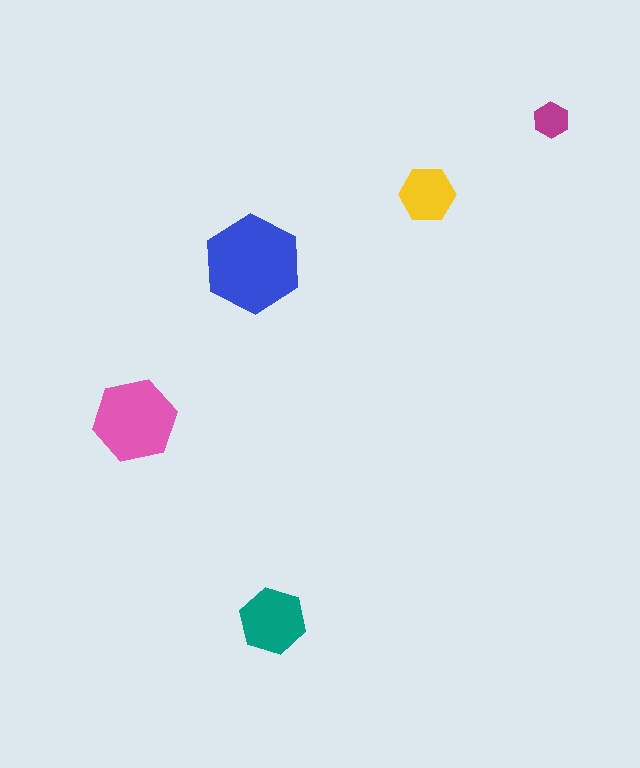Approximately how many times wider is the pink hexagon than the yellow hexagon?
About 1.5 times wider.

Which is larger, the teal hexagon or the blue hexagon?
The blue one.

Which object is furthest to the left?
The pink hexagon is leftmost.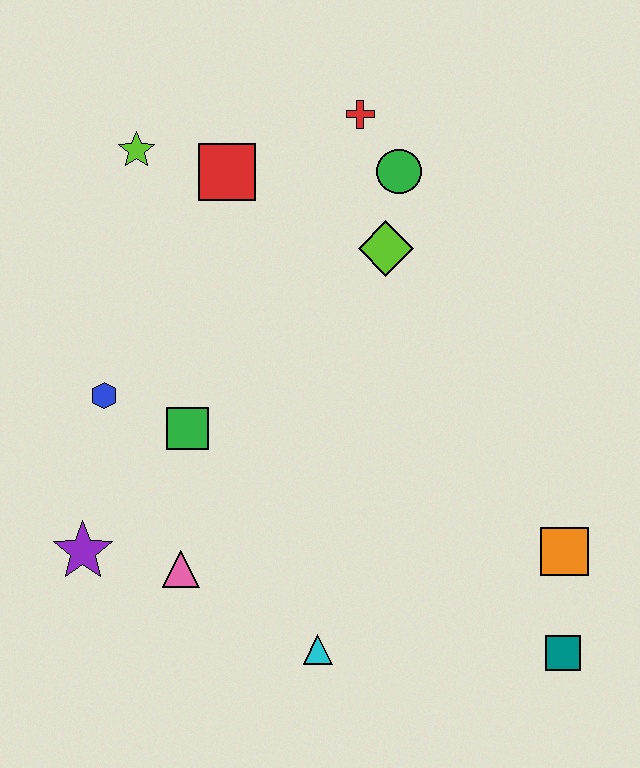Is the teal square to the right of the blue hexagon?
Yes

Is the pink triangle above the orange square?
No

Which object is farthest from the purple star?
The red cross is farthest from the purple star.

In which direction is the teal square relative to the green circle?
The teal square is below the green circle.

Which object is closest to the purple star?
The pink triangle is closest to the purple star.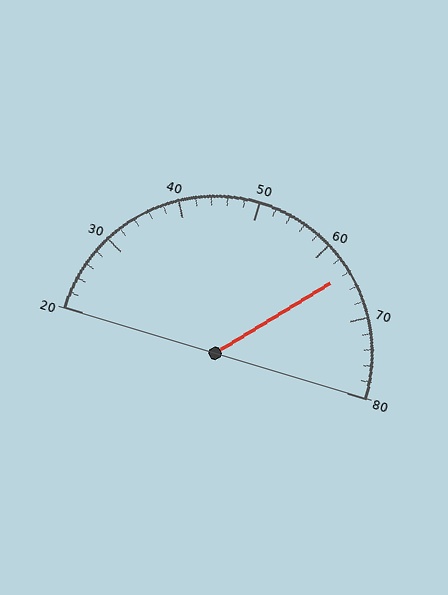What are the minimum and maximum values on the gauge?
The gauge ranges from 20 to 80.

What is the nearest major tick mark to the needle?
The nearest major tick mark is 60.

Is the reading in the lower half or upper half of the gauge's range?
The reading is in the upper half of the range (20 to 80).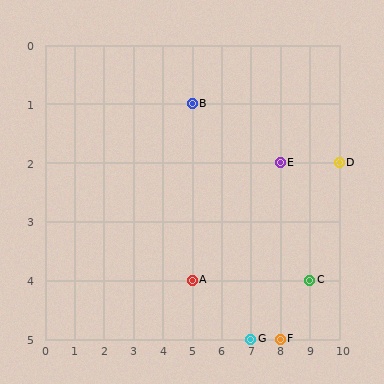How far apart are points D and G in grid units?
Points D and G are 3 columns and 3 rows apart (about 4.2 grid units diagonally).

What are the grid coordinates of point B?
Point B is at grid coordinates (5, 1).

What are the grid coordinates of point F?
Point F is at grid coordinates (8, 5).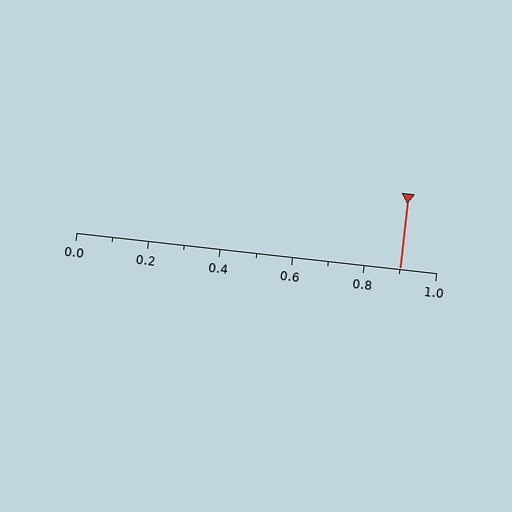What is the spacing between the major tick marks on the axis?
The major ticks are spaced 0.2 apart.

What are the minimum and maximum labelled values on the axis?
The axis runs from 0.0 to 1.0.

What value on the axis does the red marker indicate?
The marker indicates approximately 0.9.